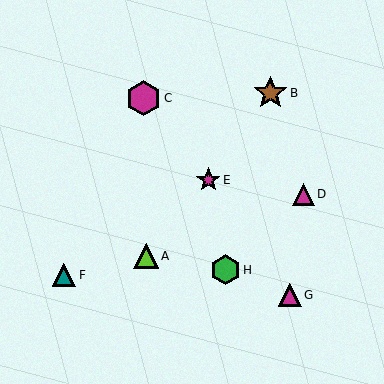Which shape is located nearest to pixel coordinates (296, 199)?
The magenta triangle (labeled D) at (303, 195) is nearest to that location.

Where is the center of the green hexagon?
The center of the green hexagon is at (226, 270).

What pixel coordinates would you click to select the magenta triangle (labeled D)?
Click at (303, 195) to select the magenta triangle D.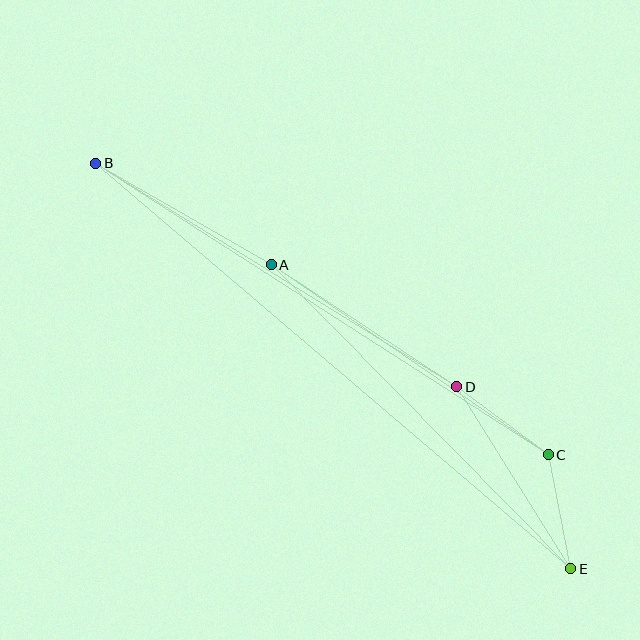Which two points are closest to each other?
Points C and D are closest to each other.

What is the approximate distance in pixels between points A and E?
The distance between A and E is approximately 426 pixels.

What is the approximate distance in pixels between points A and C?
The distance between A and C is approximately 336 pixels.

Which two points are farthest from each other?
Points B and E are farthest from each other.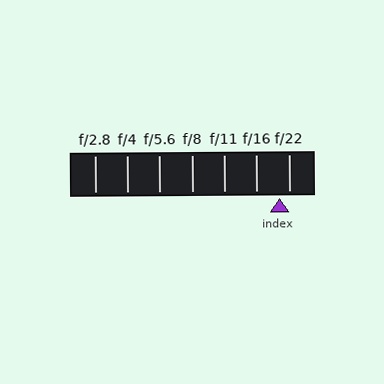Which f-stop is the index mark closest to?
The index mark is closest to f/22.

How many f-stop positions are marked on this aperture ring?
There are 7 f-stop positions marked.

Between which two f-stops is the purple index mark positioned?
The index mark is between f/16 and f/22.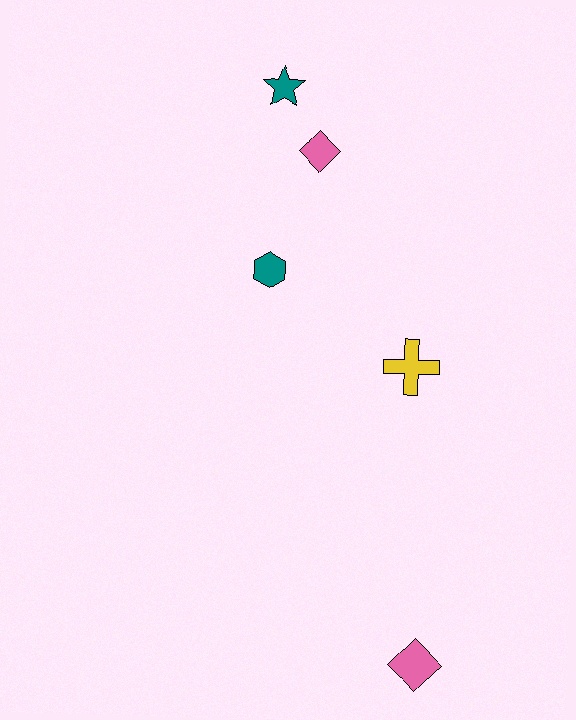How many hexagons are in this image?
There is 1 hexagon.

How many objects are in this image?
There are 5 objects.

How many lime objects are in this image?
There are no lime objects.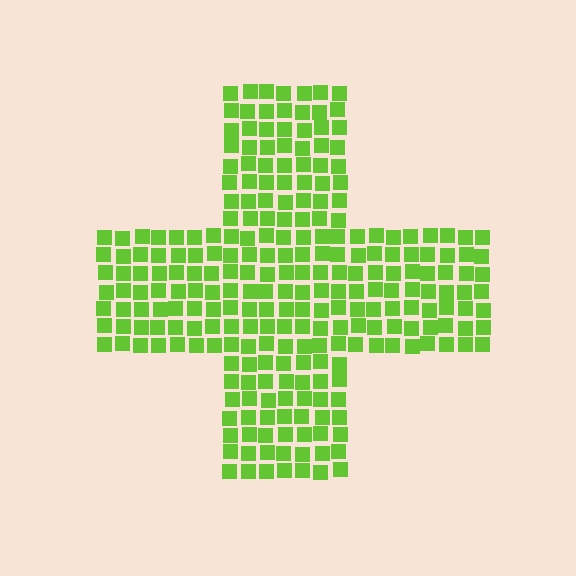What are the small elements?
The small elements are squares.